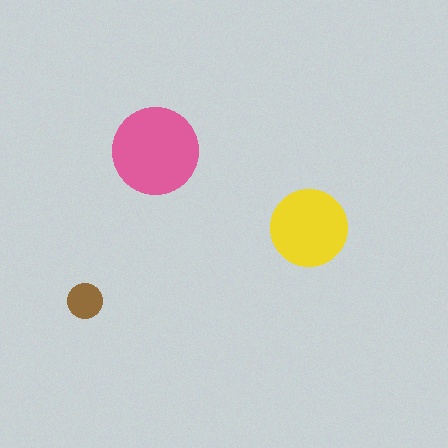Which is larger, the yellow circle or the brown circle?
The yellow one.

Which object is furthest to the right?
The yellow circle is rightmost.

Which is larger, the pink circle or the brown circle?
The pink one.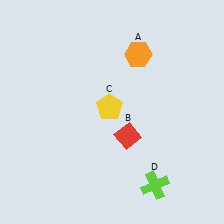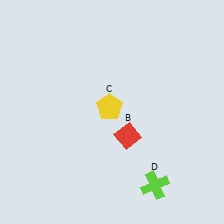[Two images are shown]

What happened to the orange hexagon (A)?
The orange hexagon (A) was removed in Image 2. It was in the top-right area of Image 1.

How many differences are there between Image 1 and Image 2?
There is 1 difference between the two images.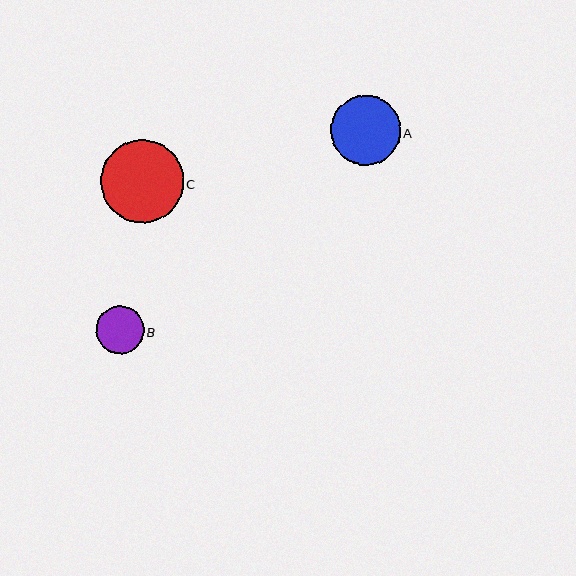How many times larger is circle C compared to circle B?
Circle C is approximately 1.7 times the size of circle B.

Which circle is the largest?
Circle C is the largest with a size of approximately 83 pixels.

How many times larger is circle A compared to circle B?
Circle A is approximately 1.5 times the size of circle B.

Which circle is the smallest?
Circle B is the smallest with a size of approximately 47 pixels.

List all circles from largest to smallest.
From largest to smallest: C, A, B.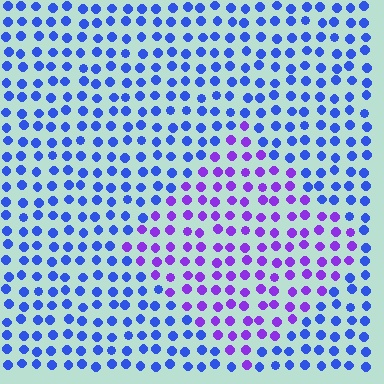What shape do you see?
I see a diamond.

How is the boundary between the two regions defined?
The boundary is defined purely by a slight shift in hue (about 44 degrees). Spacing, size, and orientation are identical on both sides.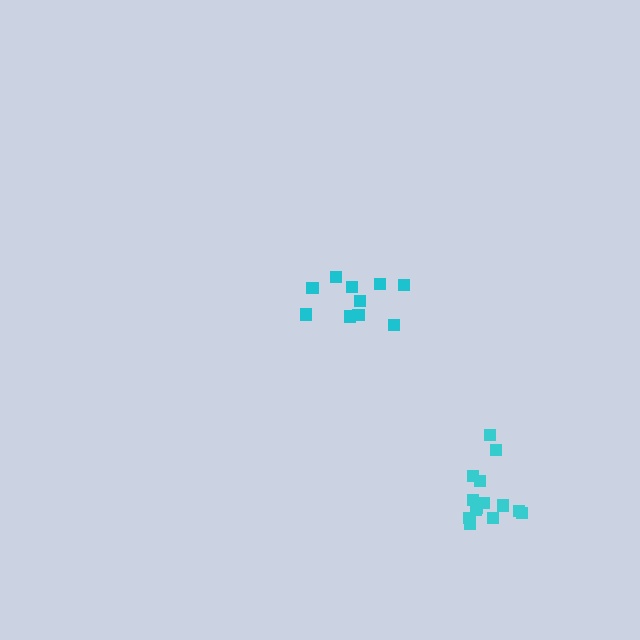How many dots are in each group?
Group 1: 11 dots, Group 2: 14 dots (25 total).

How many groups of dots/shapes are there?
There are 2 groups.